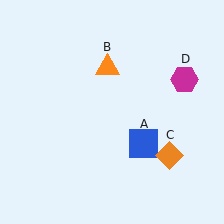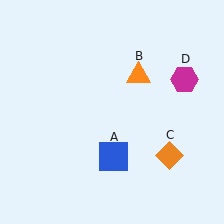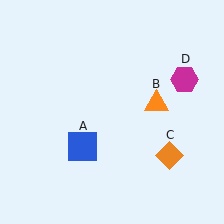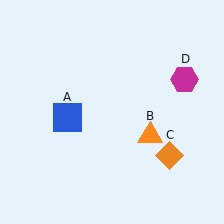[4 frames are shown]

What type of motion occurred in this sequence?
The blue square (object A), orange triangle (object B) rotated clockwise around the center of the scene.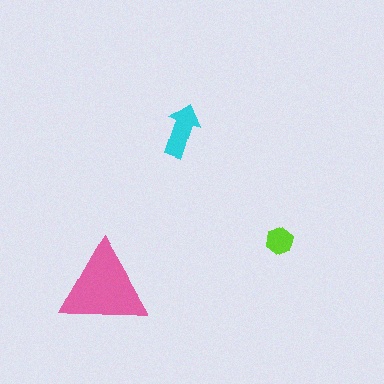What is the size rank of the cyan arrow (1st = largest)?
2nd.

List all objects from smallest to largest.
The lime hexagon, the cyan arrow, the pink triangle.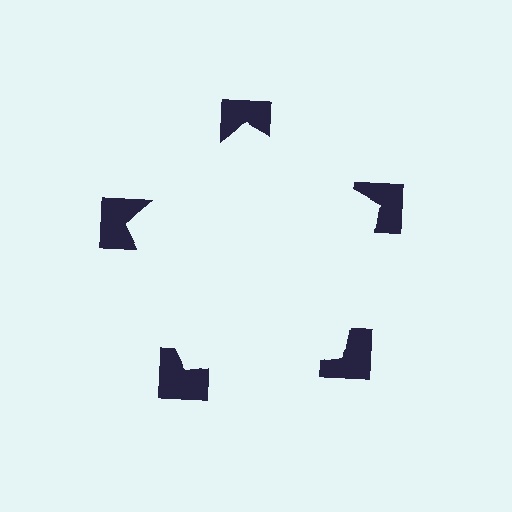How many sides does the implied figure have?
5 sides.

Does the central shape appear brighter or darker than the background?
It typically appears slightly brighter than the background, even though no actual brightness change is drawn.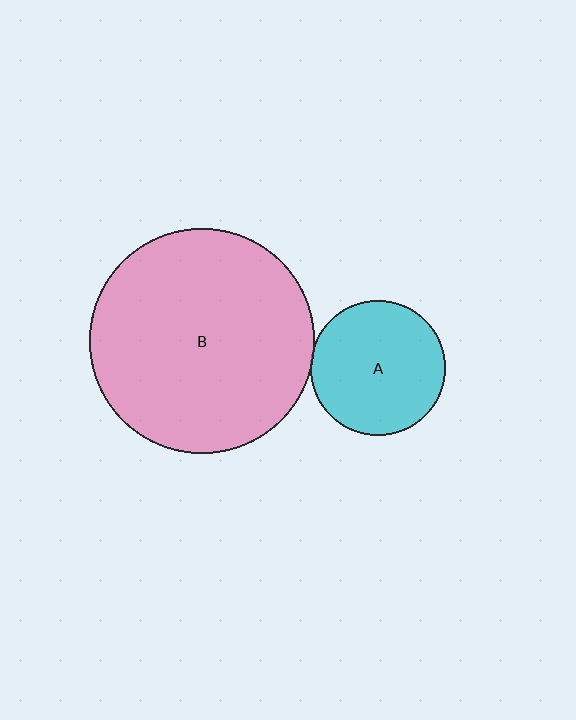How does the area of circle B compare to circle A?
Approximately 2.8 times.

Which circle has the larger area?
Circle B (pink).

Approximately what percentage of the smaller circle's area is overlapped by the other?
Approximately 5%.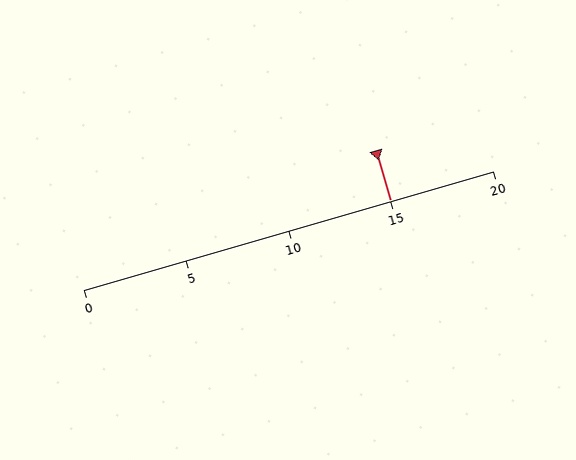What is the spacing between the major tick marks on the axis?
The major ticks are spaced 5 apart.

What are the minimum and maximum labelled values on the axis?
The axis runs from 0 to 20.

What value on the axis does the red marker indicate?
The marker indicates approximately 15.